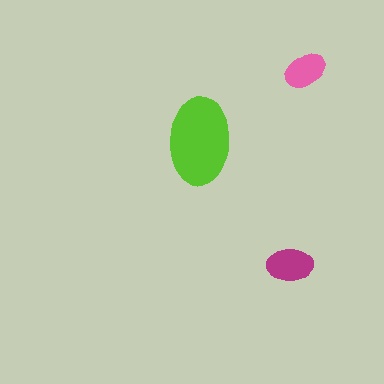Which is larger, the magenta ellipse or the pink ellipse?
The magenta one.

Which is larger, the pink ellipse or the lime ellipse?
The lime one.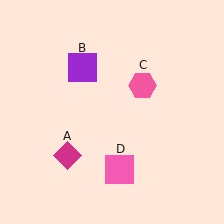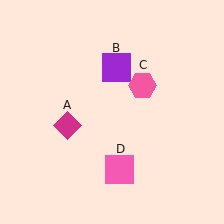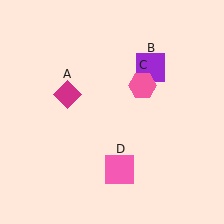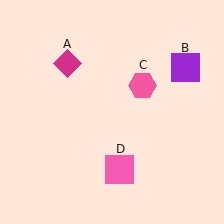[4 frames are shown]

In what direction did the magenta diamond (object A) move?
The magenta diamond (object A) moved up.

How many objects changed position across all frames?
2 objects changed position: magenta diamond (object A), purple square (object B).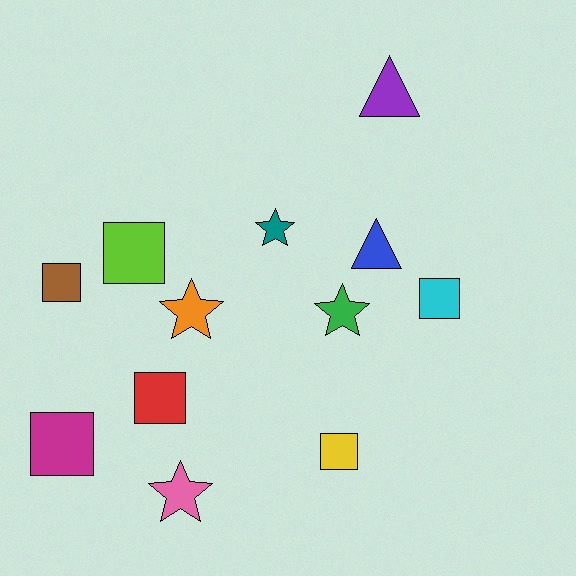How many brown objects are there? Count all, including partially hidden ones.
There is 1 brown object.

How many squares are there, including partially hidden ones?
There are 6 squares.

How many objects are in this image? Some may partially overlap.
There are 12 objects.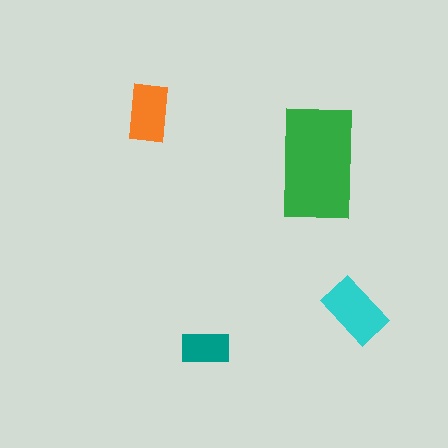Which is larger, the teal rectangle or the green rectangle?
The green one.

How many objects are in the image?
There are 4 objects in the image.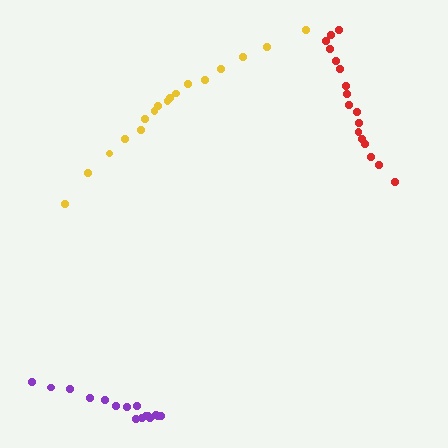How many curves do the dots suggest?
There are 3 distinct paths.